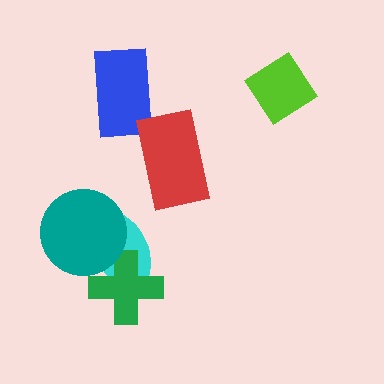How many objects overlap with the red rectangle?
0 objects overlap with the red rectangle.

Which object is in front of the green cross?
The teal circle is in front of the green cross.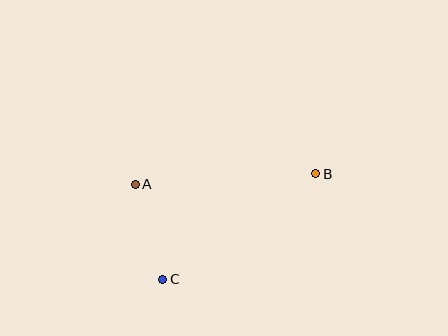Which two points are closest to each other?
Points A and C are closest to each other.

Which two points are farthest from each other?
Points B and C are farthest from each other.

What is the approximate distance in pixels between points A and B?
The distance between A and B is approximately 181 pixels.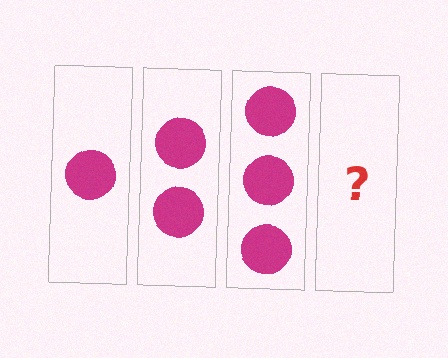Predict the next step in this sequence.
The next step is 4 circles.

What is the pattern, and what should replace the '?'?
The pattern is that each step adds one more circle. The '?' should be 4 circles.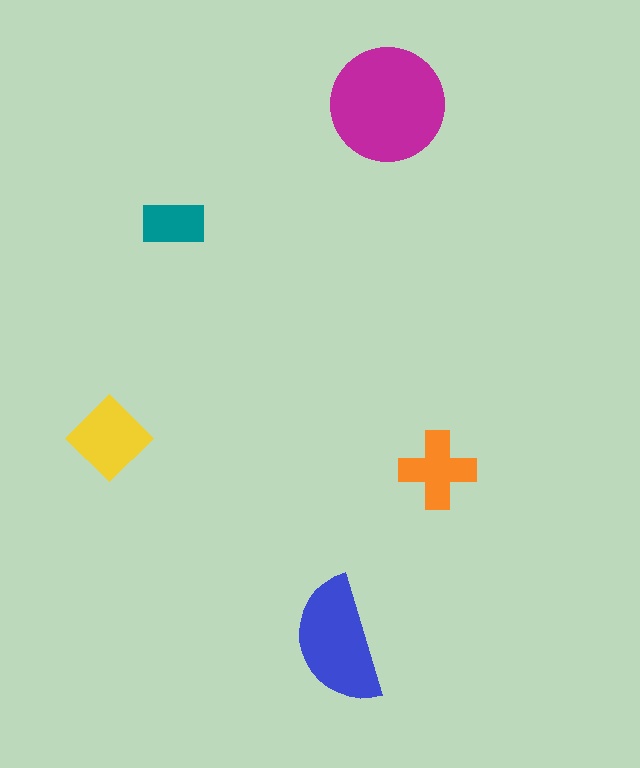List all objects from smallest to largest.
The teal rectangle, the orange cross, the yellow diamond, the blue semicircle, the magenta circle.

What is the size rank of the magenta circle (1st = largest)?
1st.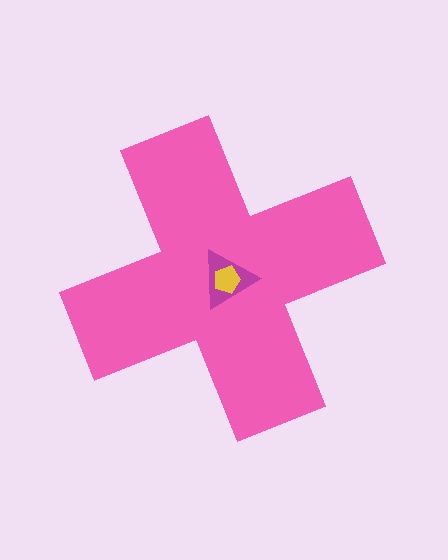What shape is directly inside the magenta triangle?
The yellow pentagon.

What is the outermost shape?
The pink cross.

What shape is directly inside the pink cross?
The magenta triangle.